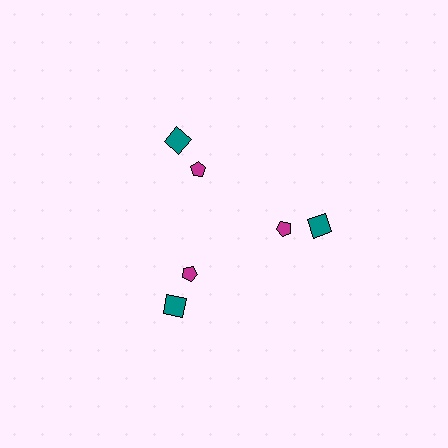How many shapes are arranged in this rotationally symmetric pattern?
There are 6 shapes, arranged in 3 groups of 2.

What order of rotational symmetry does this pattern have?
This pattern has 3-fold rotational symmetry.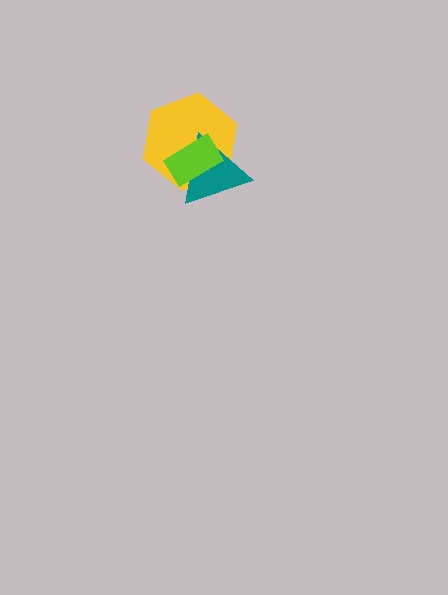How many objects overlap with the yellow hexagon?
2 objects overlap with the yellow hexagon.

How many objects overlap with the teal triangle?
2 objects overlap with the teal triangle.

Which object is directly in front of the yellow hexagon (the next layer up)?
The teal triangle is directly in front of the yellow hexagon.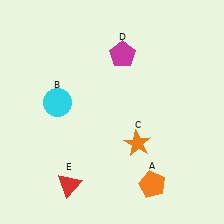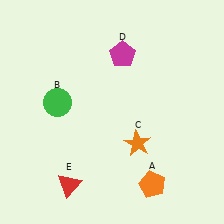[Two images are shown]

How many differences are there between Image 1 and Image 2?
There is 1 difference between the two images.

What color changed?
The circle (B) changed from cyan in Image 1 to green in Image 2.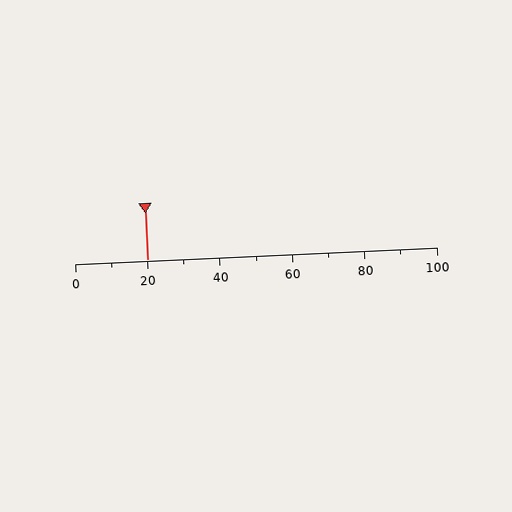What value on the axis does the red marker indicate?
The marker indicates approximately 20.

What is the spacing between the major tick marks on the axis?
The major ticks are spaced 20 apart.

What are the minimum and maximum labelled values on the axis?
The axis runs from 0 to 100.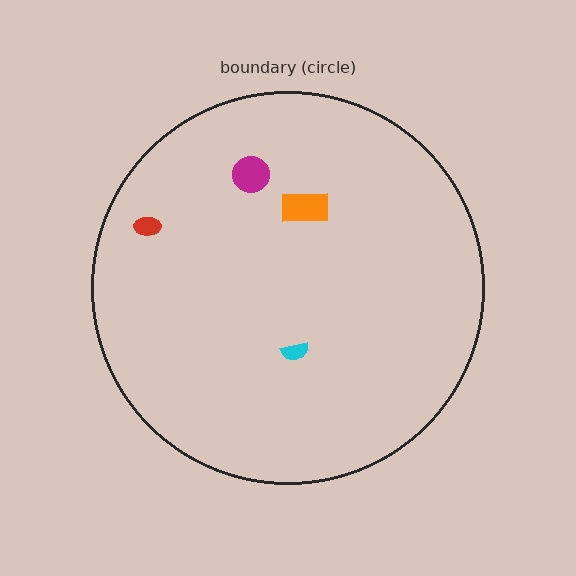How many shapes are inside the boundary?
4 inside, 0 outside.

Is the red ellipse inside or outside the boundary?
Inside.